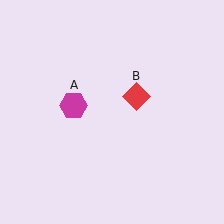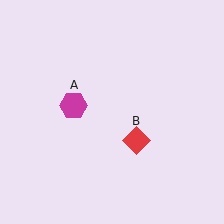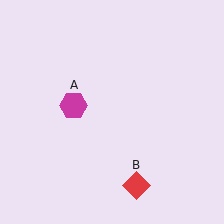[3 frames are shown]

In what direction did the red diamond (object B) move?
The red diamond (object B) moved down.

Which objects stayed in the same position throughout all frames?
Magenta hexagon (object A) remained stationary.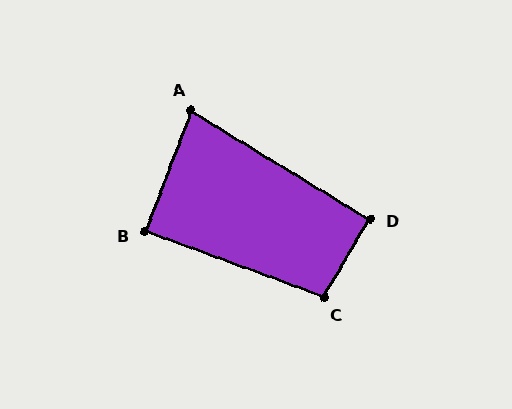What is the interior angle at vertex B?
Approximately 89 degrees (approximately right).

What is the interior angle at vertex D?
Approximately 91 degrees (approximately right).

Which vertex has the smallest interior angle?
A, at approximately 79 degrees.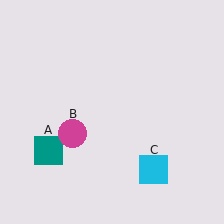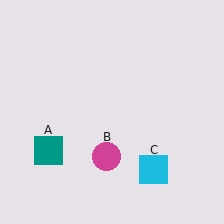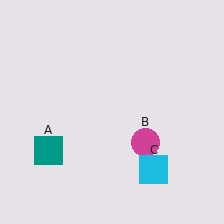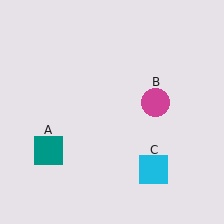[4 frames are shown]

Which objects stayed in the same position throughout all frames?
Teal square (object A) and cyan square (object C) remained stationary.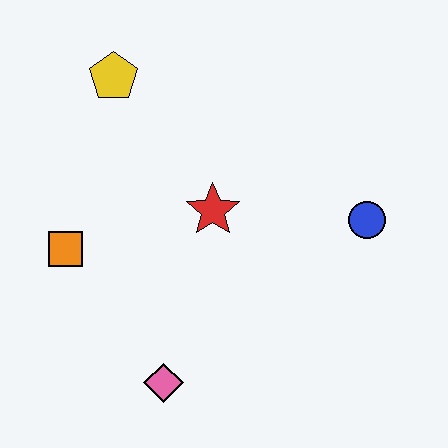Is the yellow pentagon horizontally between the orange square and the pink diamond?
Yes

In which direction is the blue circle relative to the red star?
The blue circle is to the right of the red star.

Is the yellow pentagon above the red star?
Yes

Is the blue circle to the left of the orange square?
No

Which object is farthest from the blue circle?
The orange square is farthest from the blue circle.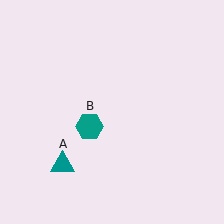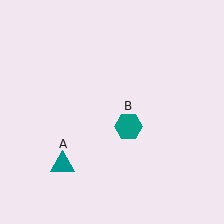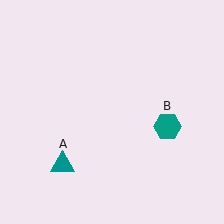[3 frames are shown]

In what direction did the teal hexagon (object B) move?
The teal hexagon (object B) moved right.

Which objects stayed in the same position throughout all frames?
Teal triangle (object A) remained stationary.